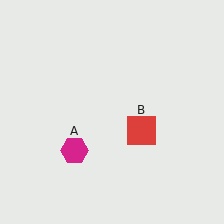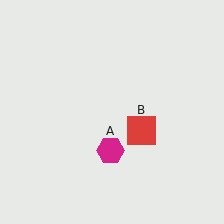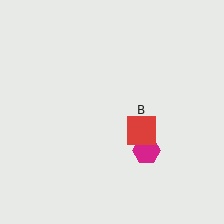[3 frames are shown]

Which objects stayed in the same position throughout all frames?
Red square (object B) remained stationary.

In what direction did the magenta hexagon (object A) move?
The magenta hexagon (object A) moved right.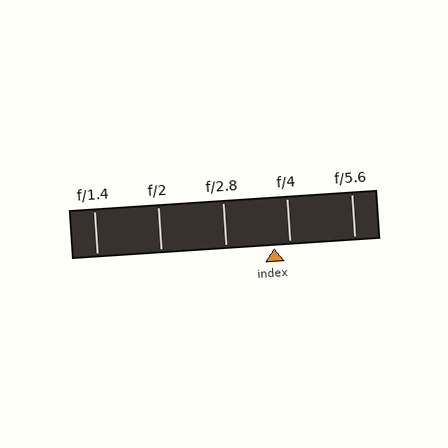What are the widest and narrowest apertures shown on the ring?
The widest aperture shown is f/1.4 and the narrowest is f/5.6.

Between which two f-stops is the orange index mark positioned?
The index mark is between f/2.8 and f/4.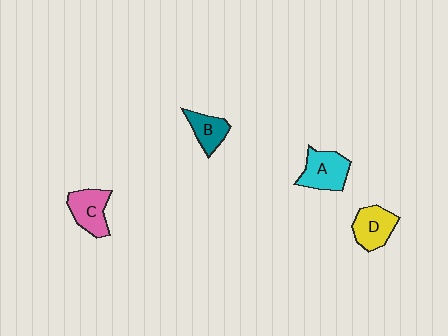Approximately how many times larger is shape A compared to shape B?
Approximately 1.4 times.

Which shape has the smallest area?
Shape B (teal).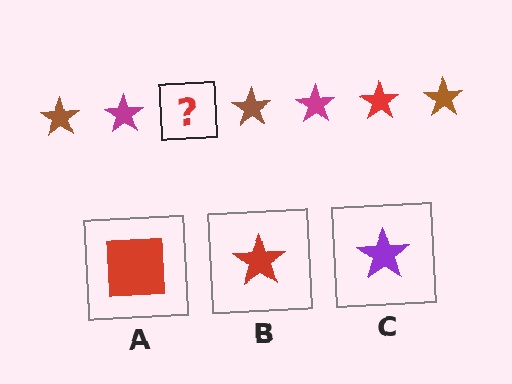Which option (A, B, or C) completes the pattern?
B.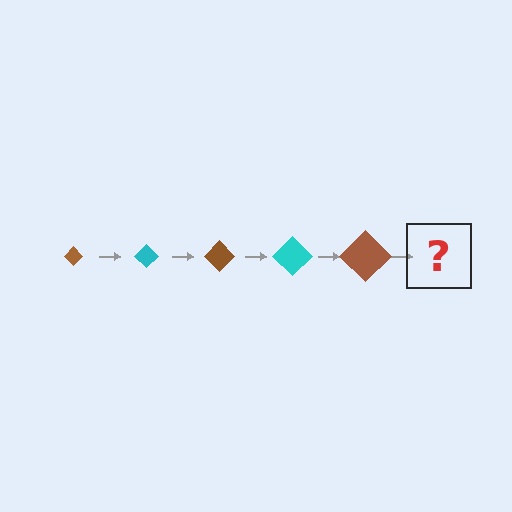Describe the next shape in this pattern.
It should be a cyan diamond, larger than the previous one.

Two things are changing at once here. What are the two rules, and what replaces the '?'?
The two rules are that the diamond grows larger each step and the color cycles through brown and cyan. The '?' should be a cyan diamond, larger than the previous one.